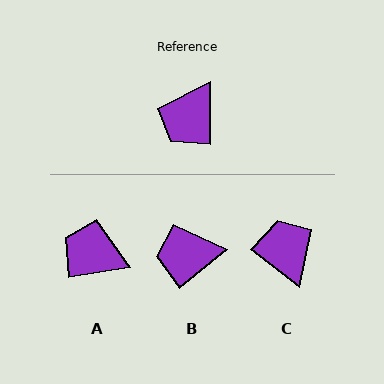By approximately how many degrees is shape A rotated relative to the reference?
Approximately 81 degrees clockwise.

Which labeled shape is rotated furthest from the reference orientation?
C, about 128 degrees away.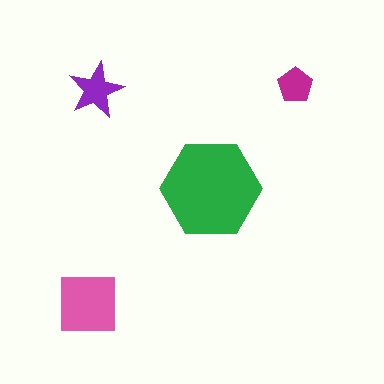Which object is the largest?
The green hexagon.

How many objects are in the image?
There are 4 objects in the image.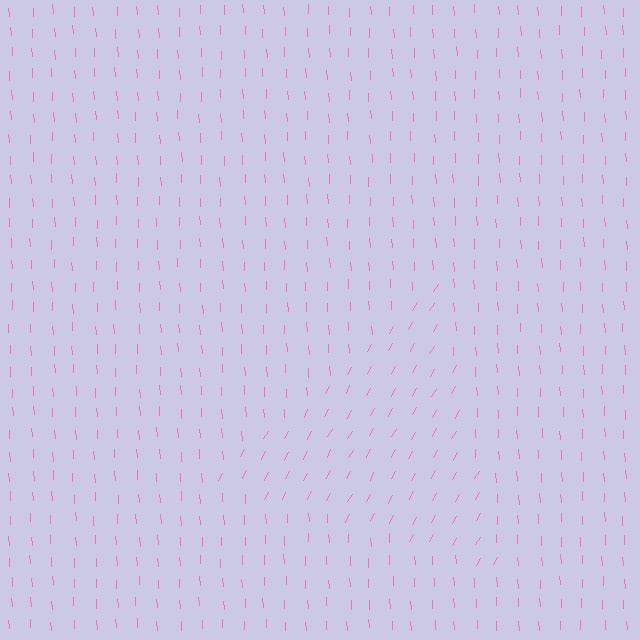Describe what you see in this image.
The image is filled with small pink line segments. A triangle region in the image has lines oriented differently from the surrounding lines, creating a visible texture boundary.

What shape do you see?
I see a triangle.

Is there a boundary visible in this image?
Yes, there is a texture boundary formed by a change in line orientation.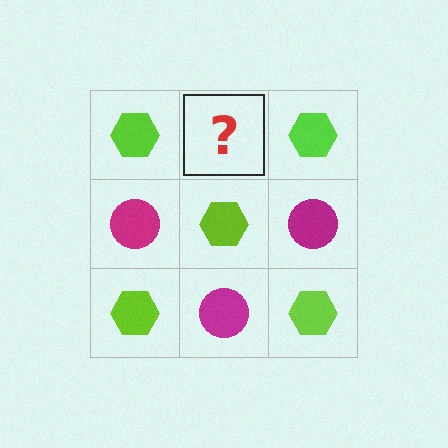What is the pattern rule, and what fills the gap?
The rule is that it alternates lime hexagon and magenta circle in a checkerboard pattern. The gap should be filled with a magenta circle.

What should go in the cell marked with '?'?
The missing cell should contain a magenta circle.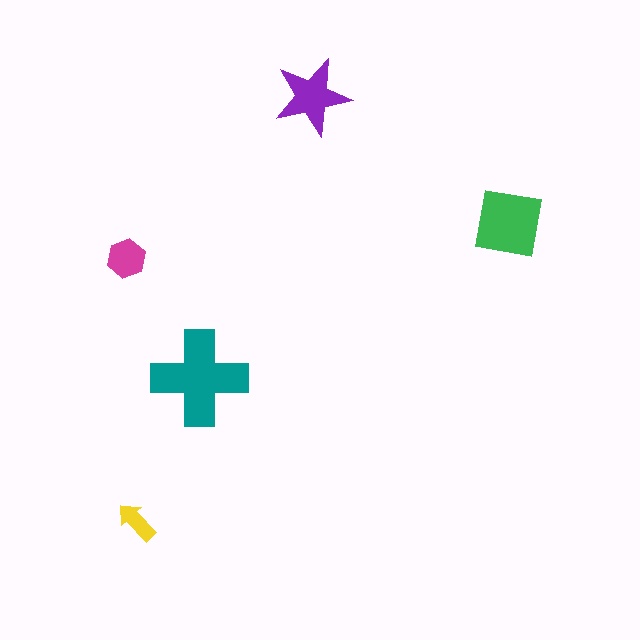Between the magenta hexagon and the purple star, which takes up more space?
The purple star.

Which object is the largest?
The teal cross.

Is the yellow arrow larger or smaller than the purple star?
Smaller.